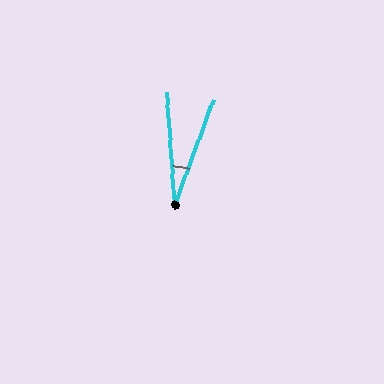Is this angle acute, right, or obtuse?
It is acute.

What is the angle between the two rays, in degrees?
Approximately 24 degrees.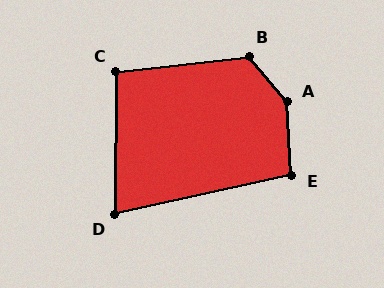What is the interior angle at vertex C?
Approximately 97 degrees (obtuse).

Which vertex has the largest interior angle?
A, at approximately 143 degrees.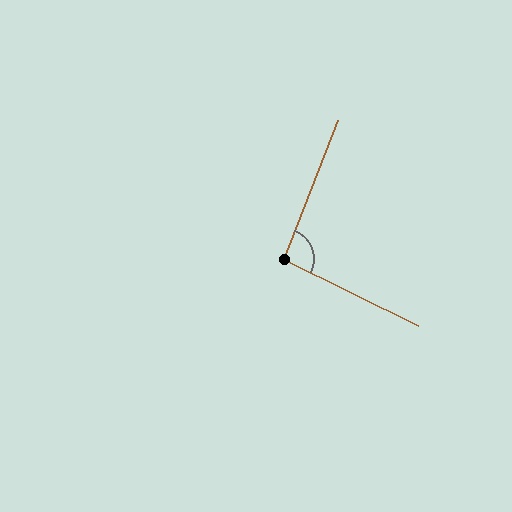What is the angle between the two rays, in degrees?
Approximately 95 degrees.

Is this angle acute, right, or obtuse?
It is approximately a right angle.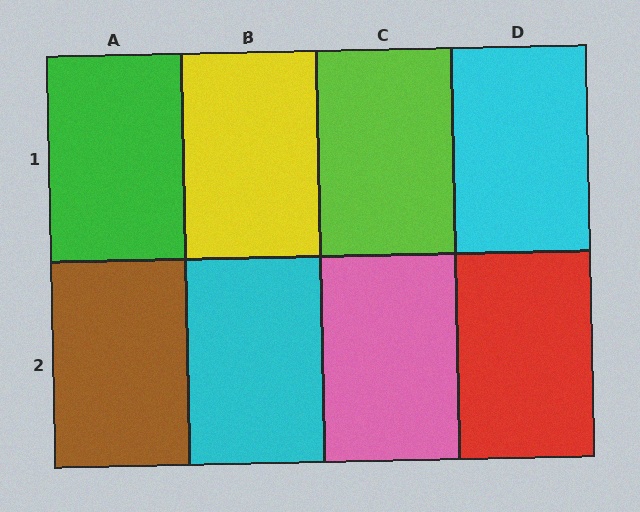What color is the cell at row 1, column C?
Lime.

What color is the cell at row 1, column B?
Yellow.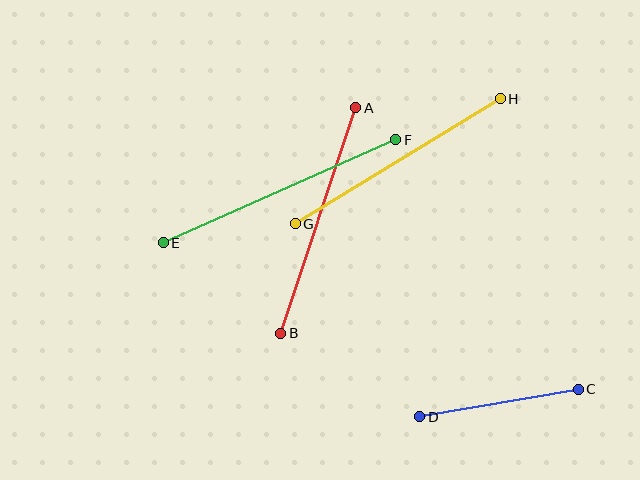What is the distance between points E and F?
The distance is approximately 254 pixels.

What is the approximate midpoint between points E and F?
The midpoint is at approximately (279, 191) pixels.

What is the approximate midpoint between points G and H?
The midpoint is at approximately (398, 161) pixels.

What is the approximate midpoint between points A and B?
The midpoint is at approximately (318, 221) pixels.